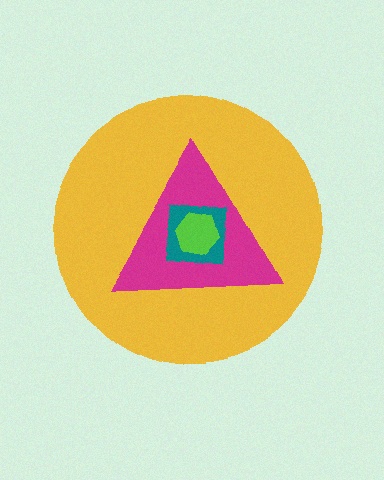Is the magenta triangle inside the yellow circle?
Yes.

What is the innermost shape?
The lime hexagon.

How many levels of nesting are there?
4.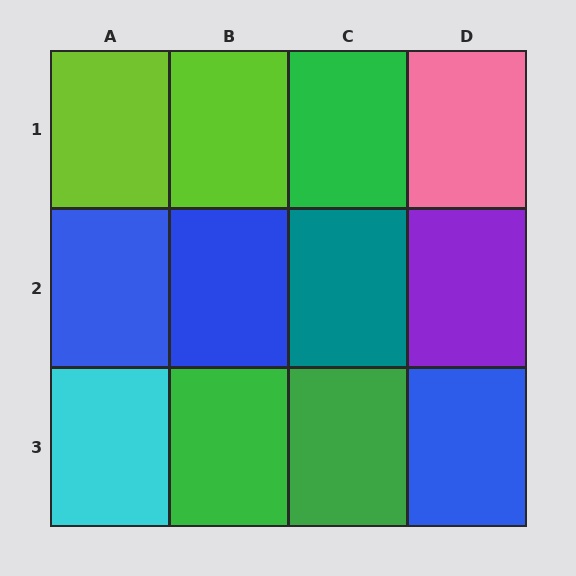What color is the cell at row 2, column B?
Blue.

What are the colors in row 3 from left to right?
Cyan, green, green, blue.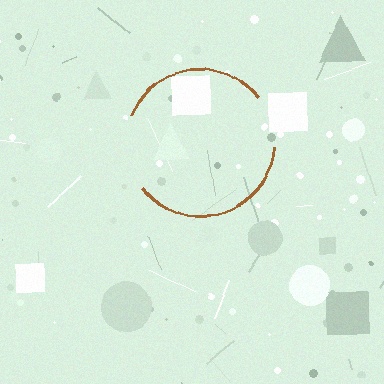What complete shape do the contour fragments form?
The contour fragments form a circle.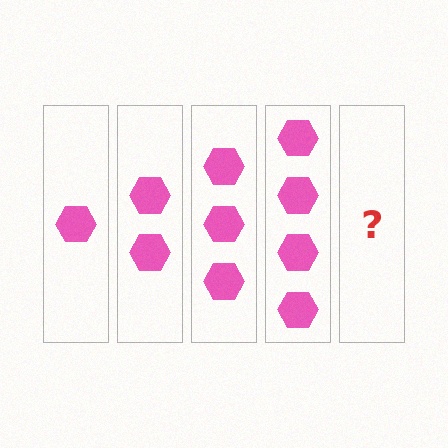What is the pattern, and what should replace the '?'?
The pattern is that each step adds one more hexagon. The '?' should be 5 hexagons.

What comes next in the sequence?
The next element should be 5 hexagons.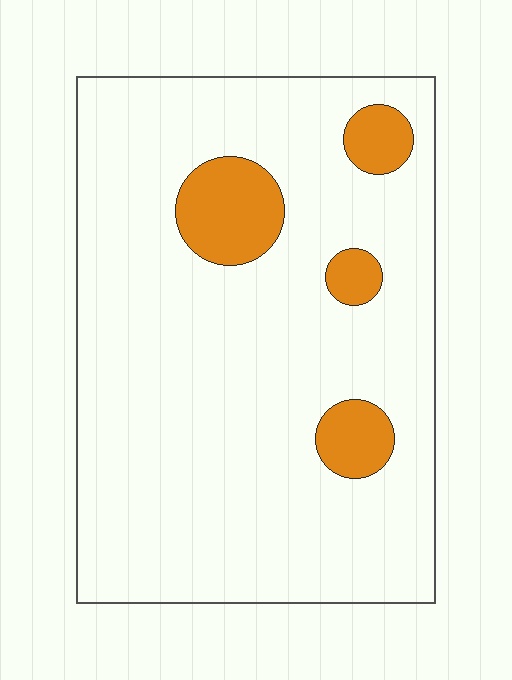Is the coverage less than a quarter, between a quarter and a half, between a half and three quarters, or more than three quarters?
Less than a quarter.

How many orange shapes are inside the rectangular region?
4.